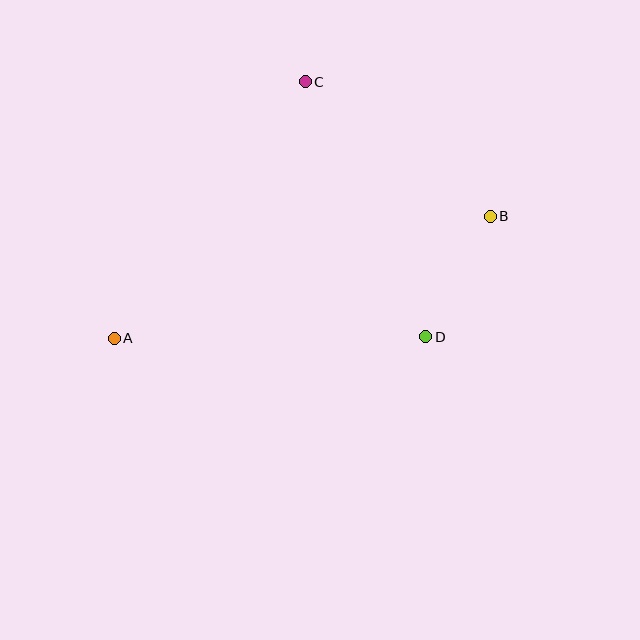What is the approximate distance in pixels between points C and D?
The distance between C and D is approximately 282 pixels.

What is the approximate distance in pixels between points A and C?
The distance between A and C is approximately 320 pixels.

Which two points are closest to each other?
Points B and D are closest to each other.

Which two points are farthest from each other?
Points A and B are farthest from each other.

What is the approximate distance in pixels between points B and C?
The distance between B and C is approximately 229 pixels.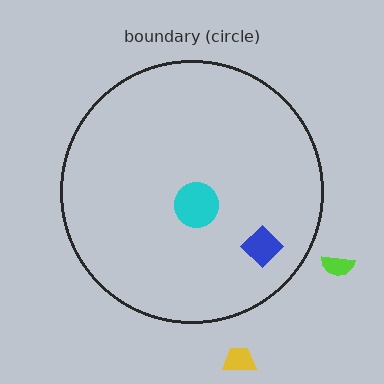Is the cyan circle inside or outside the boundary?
Inside.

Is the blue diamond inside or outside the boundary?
Inside.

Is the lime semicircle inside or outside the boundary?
Outside.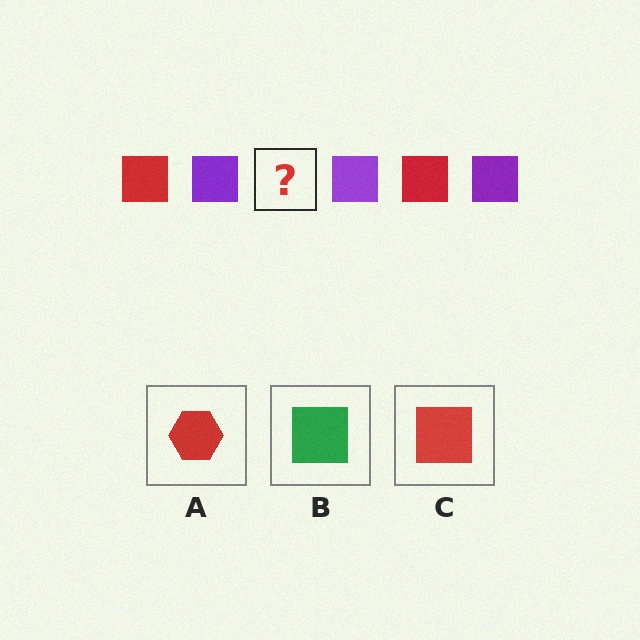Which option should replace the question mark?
Option C.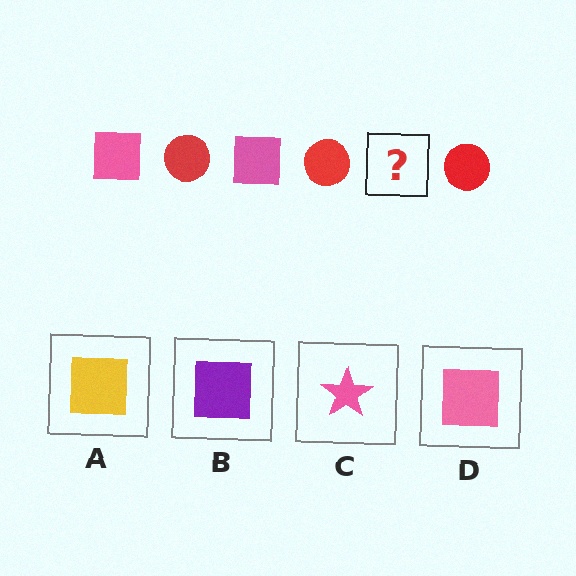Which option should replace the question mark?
Option D.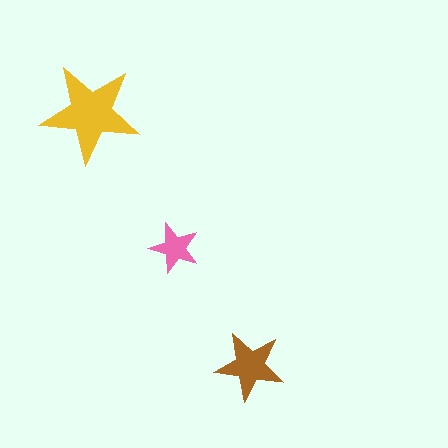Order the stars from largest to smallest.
the yellow one, the brown one, the pink one.